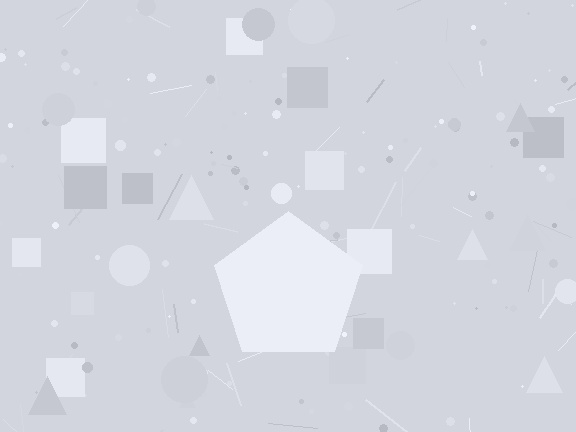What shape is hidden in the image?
A pentagon is hidden in the image.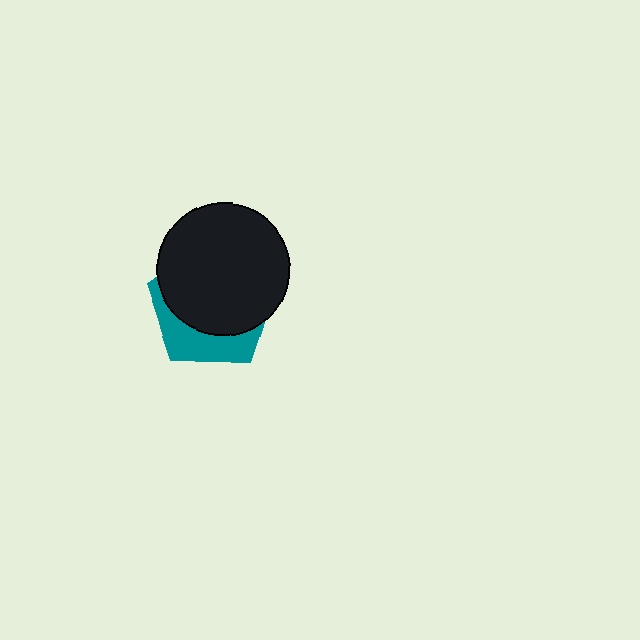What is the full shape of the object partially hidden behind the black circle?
The partially hidden object is a teal pentagon.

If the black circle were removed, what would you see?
You would see the complete teal pentagon.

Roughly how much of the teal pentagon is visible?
A small part of it is visible (roughly 32%).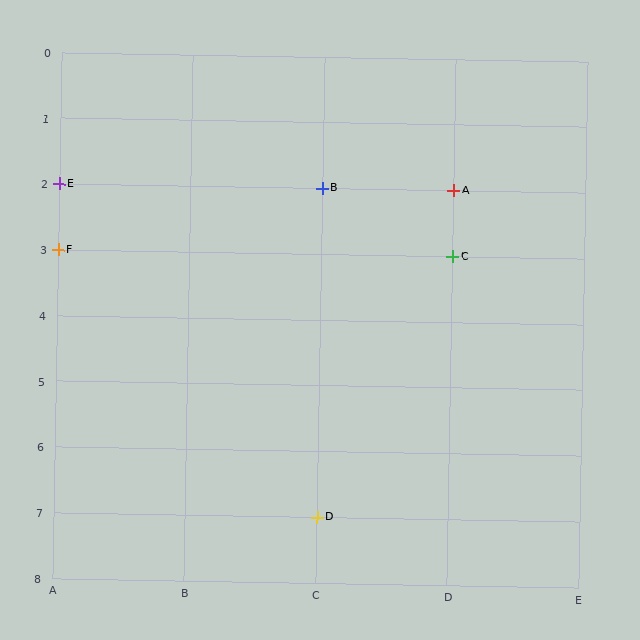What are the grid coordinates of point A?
Point A is at grid coordinates (D, 2).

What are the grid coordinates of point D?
Point D is at grid coordinates (C, 7).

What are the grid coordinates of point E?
Point E is at grid coordinates (A, 2).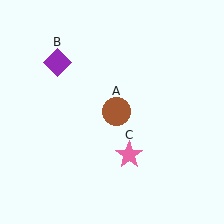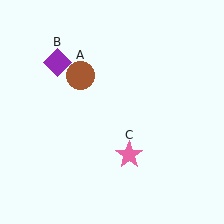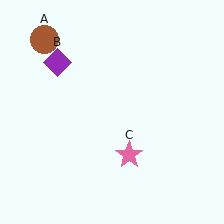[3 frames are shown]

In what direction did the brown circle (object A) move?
The brown circle (object A) moved up and to the left.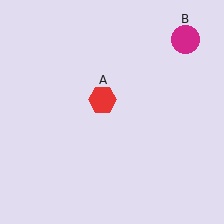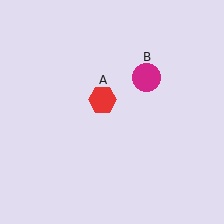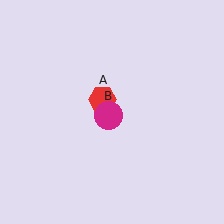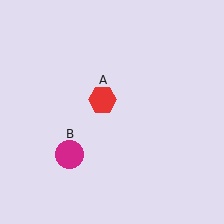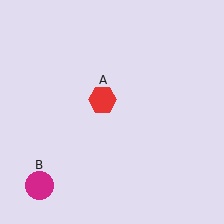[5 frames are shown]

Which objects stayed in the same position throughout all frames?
Red hexagon (object A) remained stationary.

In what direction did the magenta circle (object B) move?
The magenta circle (object B) moved down and to the left.